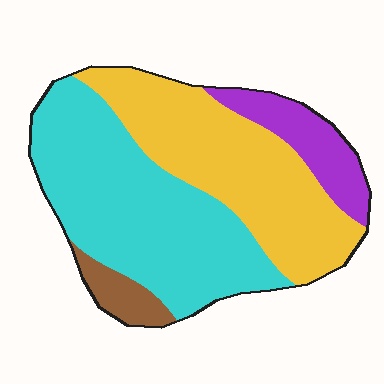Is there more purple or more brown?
Purple.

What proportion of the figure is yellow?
Yellow takes up about three eighths (3/8) of the figure.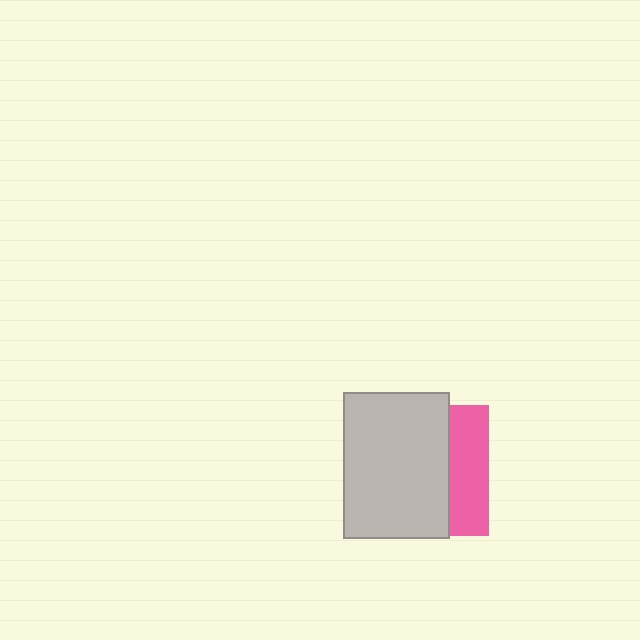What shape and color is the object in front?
The object in front is a light gray rectangle.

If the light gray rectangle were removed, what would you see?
You would see the complete pink square.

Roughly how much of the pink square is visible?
A small part of it is visible (roughly 30%).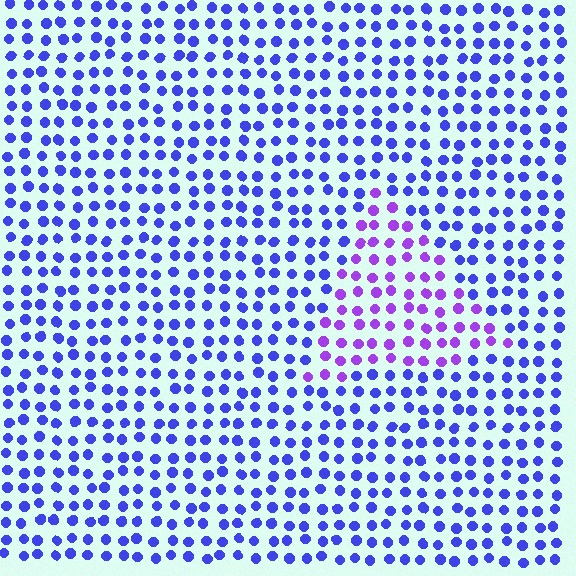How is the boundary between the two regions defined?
The boundary is defined purely by a slight shift in hue (about 38 degrees). Spacing, size, and orientation are identical on both sides.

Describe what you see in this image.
The image is filled with small blue elements in a uniform arrangement. A triangle-shaped region is visible where the elements are tinted to a slightly different hue, forming a subtle color boundary.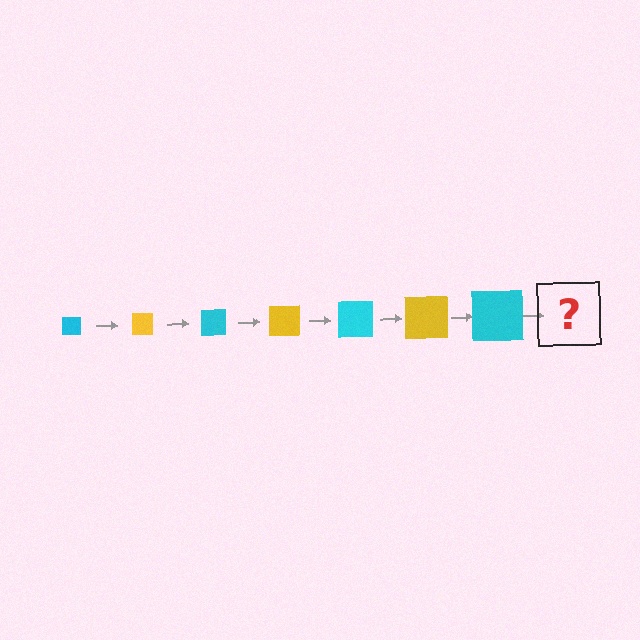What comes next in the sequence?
The next element should be a yellow square, larger than the previous one.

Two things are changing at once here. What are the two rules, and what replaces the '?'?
The two rules are that the square grows larger each step and the color cycles through cyan and yellow. The '?' should be a yellow square, larger than the previous one.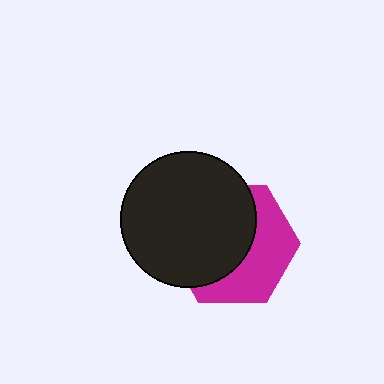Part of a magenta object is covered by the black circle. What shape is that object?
It is a hexagon.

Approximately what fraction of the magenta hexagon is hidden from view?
Roughly 56% of the magenta hexagon is hidden behind the black circle.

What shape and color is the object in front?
The object in front is a black circle.